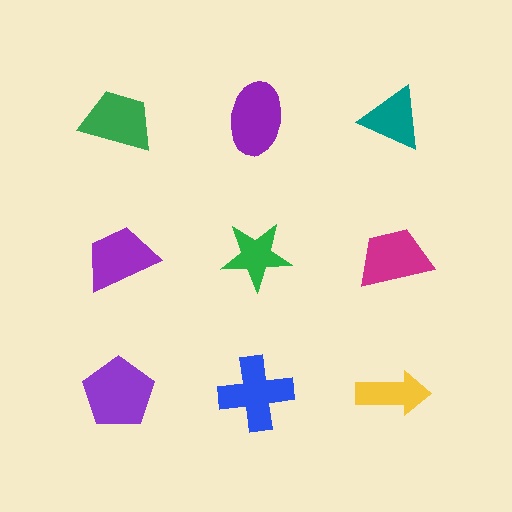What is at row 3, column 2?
A blue cross.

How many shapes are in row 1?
3 shapes.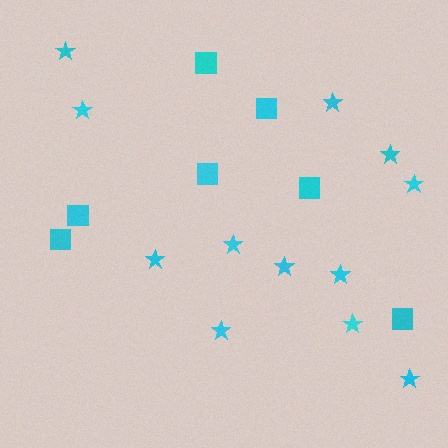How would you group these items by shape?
There are 2 groups: one group of stars (12) and one group of squares (7).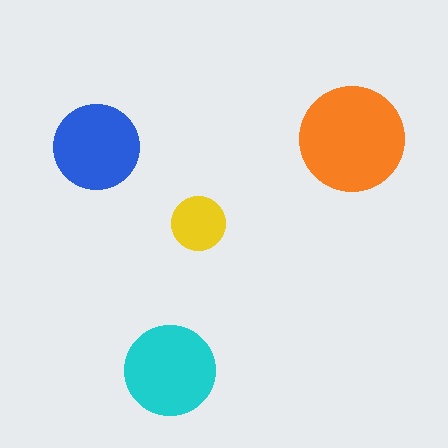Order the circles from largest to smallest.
the orange one, the cyan one, the blue one, the yellow one.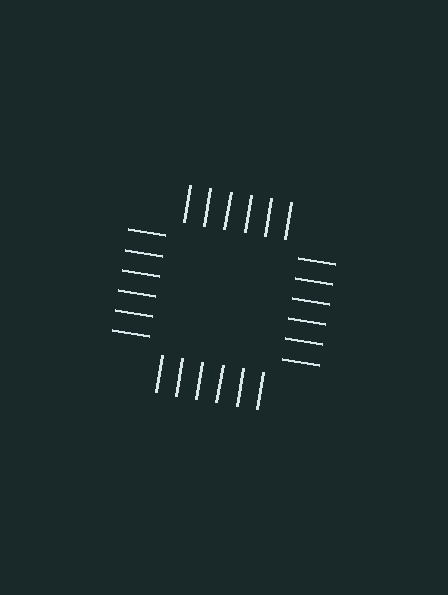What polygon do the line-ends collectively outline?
An illusory square — the line segments terminate on its edges but no continuous stroke is drawn.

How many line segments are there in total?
24 — 6 along each of the 4 edges.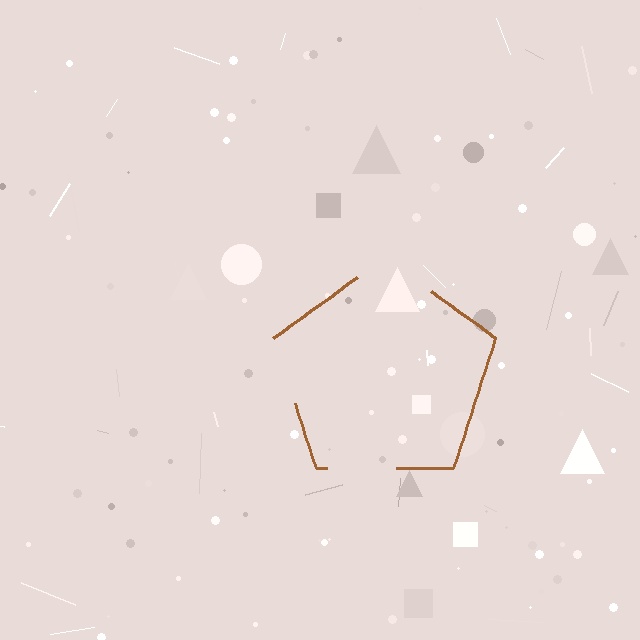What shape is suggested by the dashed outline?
The dashed outline suggests a pentagon.